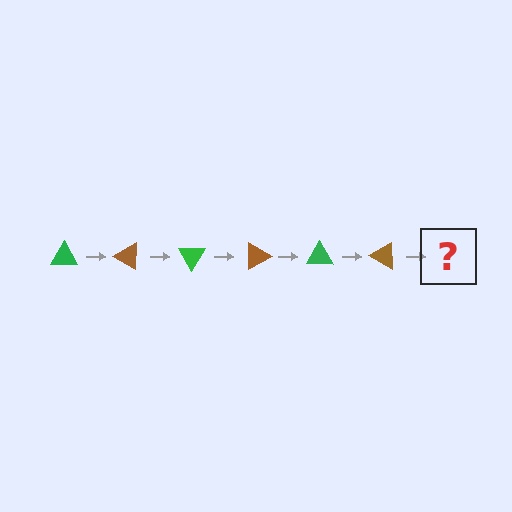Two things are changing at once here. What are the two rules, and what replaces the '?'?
The two rules are that it rotates 30 degrees each step and the color cycles through green and brown. The '?' should be a green triangle, rotated 180 degrees from the start.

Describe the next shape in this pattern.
It should be a green triangle, rotated 180 degrees from the start.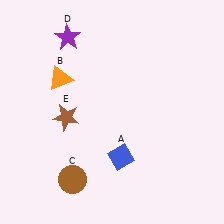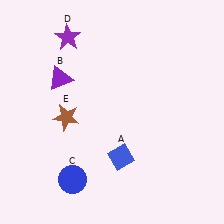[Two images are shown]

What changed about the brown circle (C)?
In Image 1, C is brown. In Image 2, it changed to blue.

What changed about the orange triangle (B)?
In Image 1, B is orange. In Image 2, it changed to purple.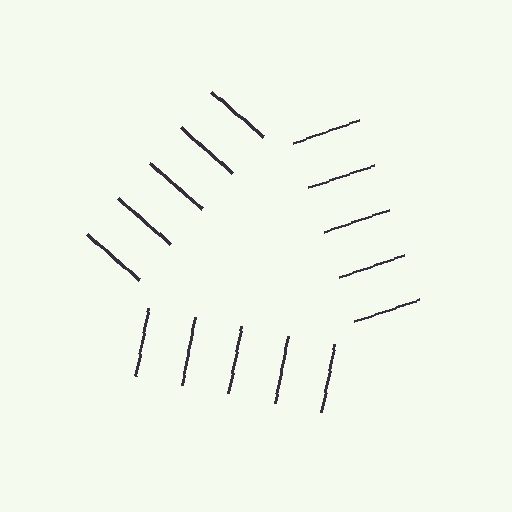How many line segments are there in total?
15 — 5 along each of the 3 edges.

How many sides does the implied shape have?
3 sides — the line-ends trace a triangle.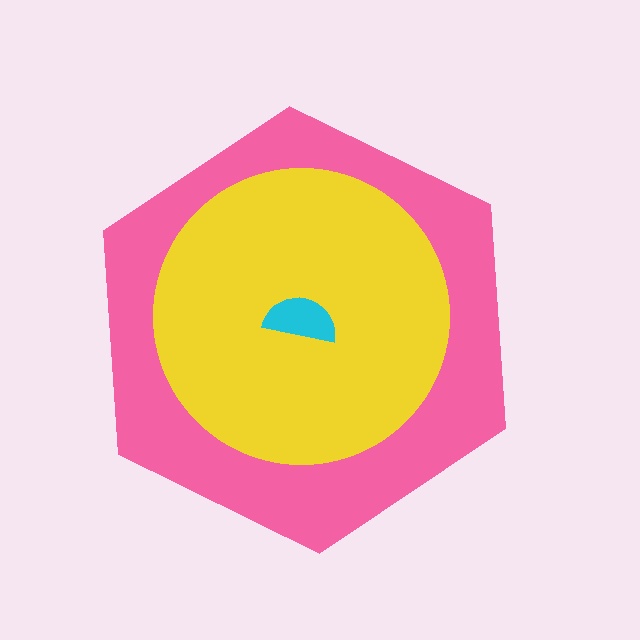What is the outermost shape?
The pink hexagon.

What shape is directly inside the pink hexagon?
The yellow circle.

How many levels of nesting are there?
3.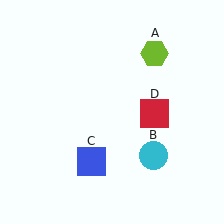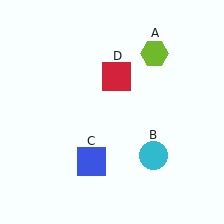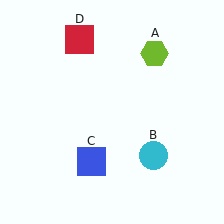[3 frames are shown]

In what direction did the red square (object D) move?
The red square (object D) moved up and to the left.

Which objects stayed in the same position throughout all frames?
Lime hexagon (object A) and cyan circle (object B) and blue square (object C) remained stationary.